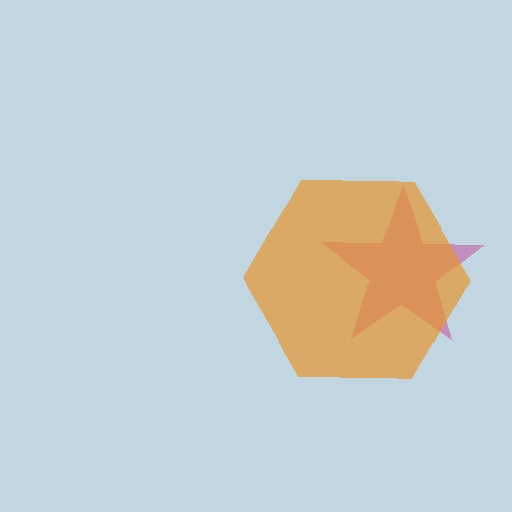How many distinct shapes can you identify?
There are 2 distinct shapes: a magenta star, an orange hexagon.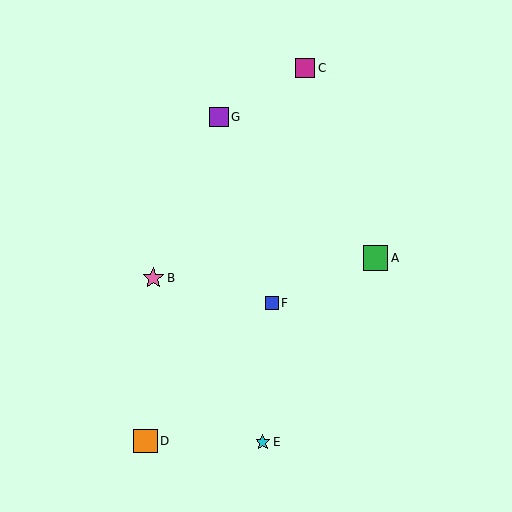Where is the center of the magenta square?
The center of the magenta square is at (305, 68).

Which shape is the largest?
The green square (labeled A) is the largest.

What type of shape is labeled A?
Shape A is a green square.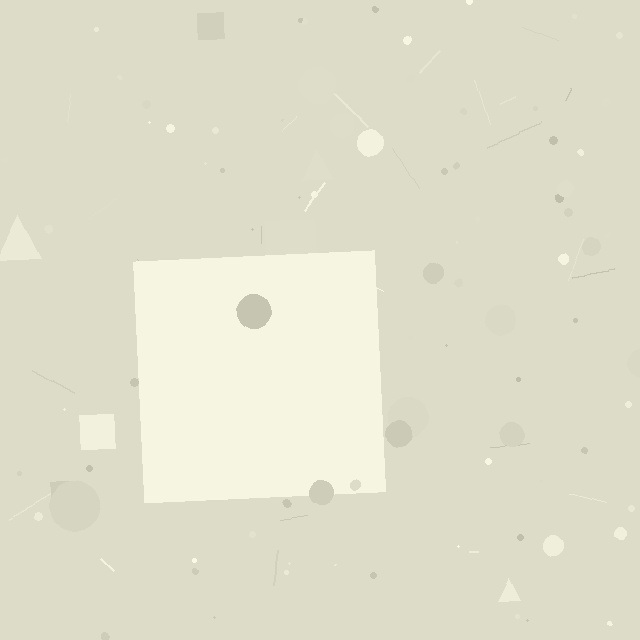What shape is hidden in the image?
A square is hidden in the image.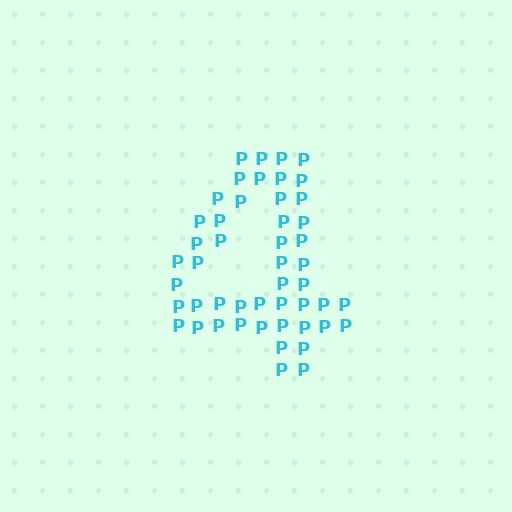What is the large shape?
The large shape is the digit 4.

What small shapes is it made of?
It is made of small letter P's.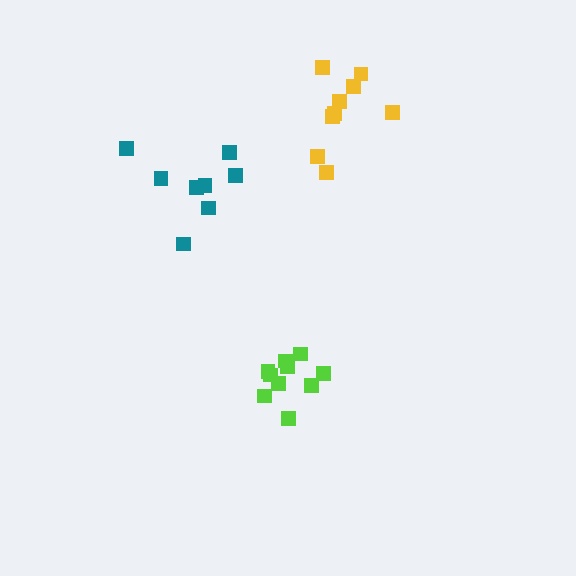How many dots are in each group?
Group 1: 10 dots, Group 2: 8 dots, Group 3: 9 dots (27 total).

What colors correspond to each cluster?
The clusters are colored: lime, teal, yellow.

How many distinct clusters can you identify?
There are 3 distinct clusters.